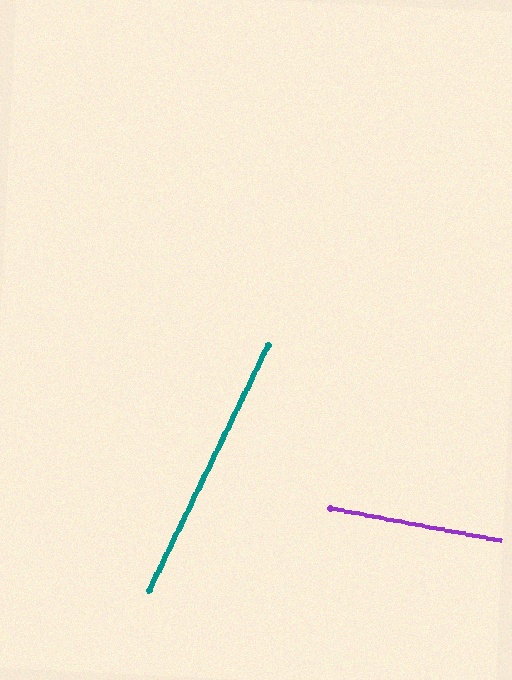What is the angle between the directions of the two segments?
Approximately 75 degrees.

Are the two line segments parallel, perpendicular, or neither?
Neither parallel nor perpendicular — they differ by about 75°.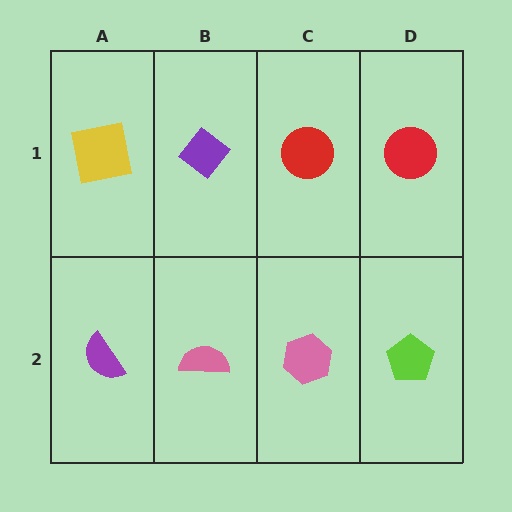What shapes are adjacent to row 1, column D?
A lime pentagon (row 2, column D), a red circle (row 1, column C).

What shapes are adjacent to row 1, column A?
A purple semicircle (row 2, column A), a purple diamond (row 1, column B).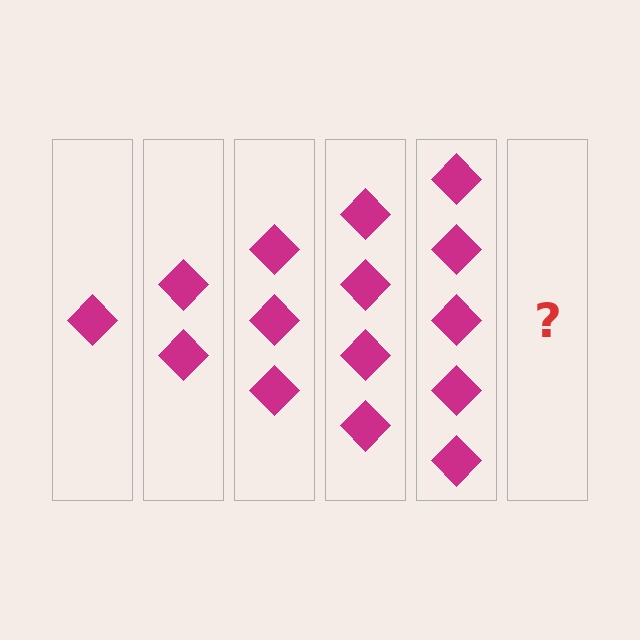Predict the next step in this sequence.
The next step is 6 diamonds.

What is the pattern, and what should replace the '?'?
The pattern is that each step adds one more diamond. The '?' should be 6 diamonds.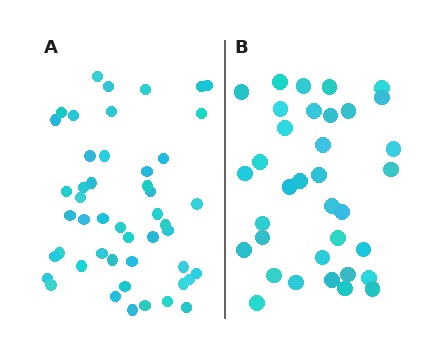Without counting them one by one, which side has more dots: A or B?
Region A (the left region) has more dots.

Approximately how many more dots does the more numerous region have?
Region A has approximately 15 more dots than region B.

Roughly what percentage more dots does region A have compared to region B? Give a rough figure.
About 35% more.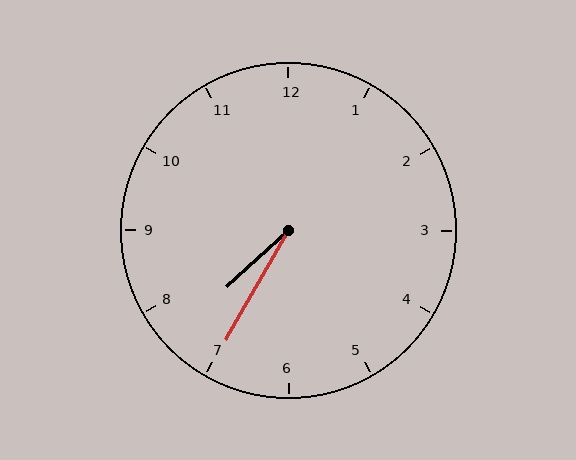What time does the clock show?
7:35.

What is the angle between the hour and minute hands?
Approximately 18 degrees.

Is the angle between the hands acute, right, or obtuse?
It is acute.